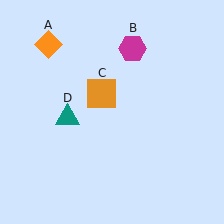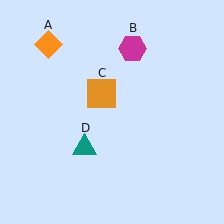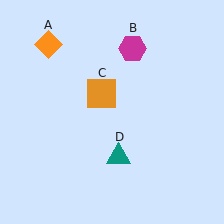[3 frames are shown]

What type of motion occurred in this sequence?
The teal triangle (object D) rotated counterclockwise around the center of the scene.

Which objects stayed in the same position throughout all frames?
Orange diamond (object A) and magenta hexagon (object B) and orange square (object C) remained stationary.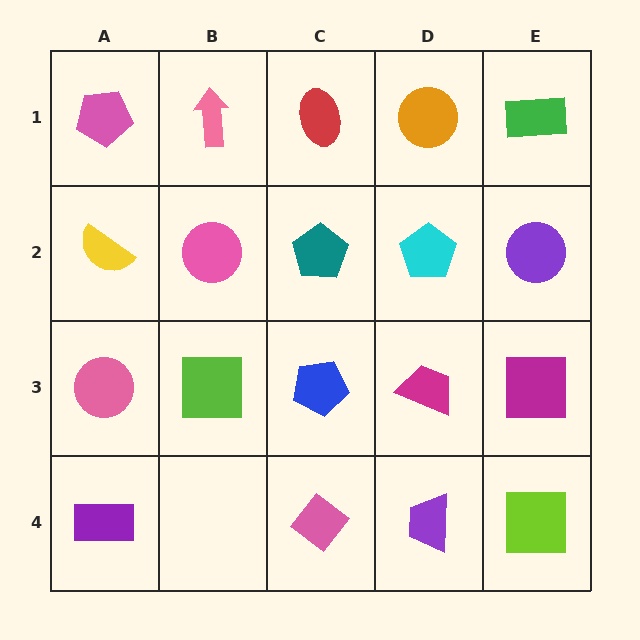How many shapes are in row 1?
5 shapes.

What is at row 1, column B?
A pink arrow.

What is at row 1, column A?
A pink pentagon.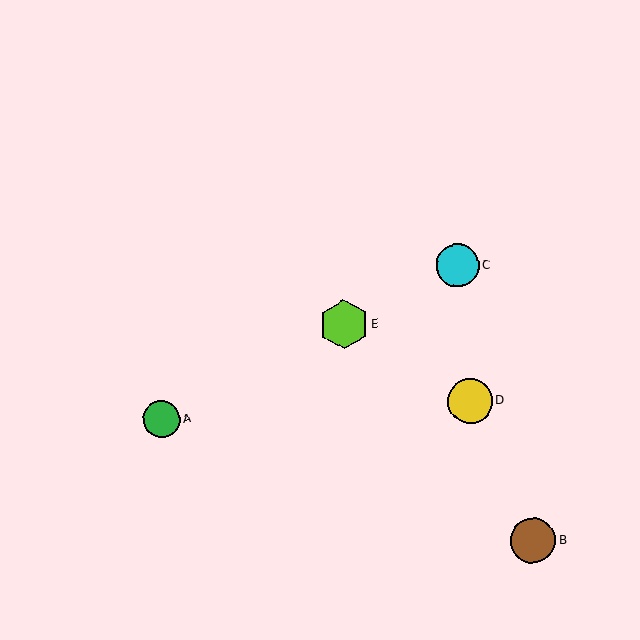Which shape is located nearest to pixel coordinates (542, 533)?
The brown circle (labeled B) at (533, 540) is nearest to that location.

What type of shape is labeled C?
Shape C is a cyan circle.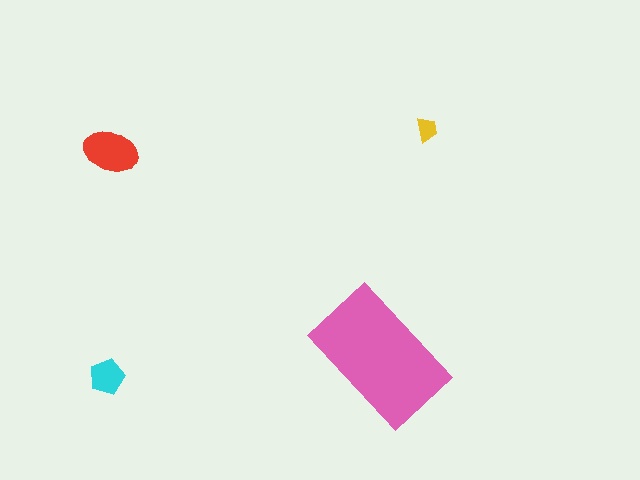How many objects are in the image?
There are 4 objects in the image.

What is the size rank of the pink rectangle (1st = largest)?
1st.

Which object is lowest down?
The cyan pentagon is bottommost.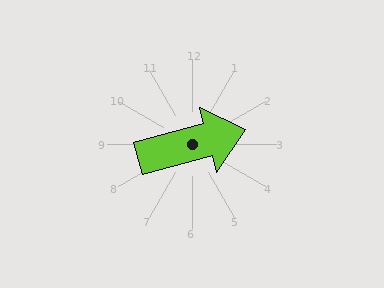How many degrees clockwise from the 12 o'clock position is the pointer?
Approximately 75 degrees.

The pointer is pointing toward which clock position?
Roughly 2 o'clock.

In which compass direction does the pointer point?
East.